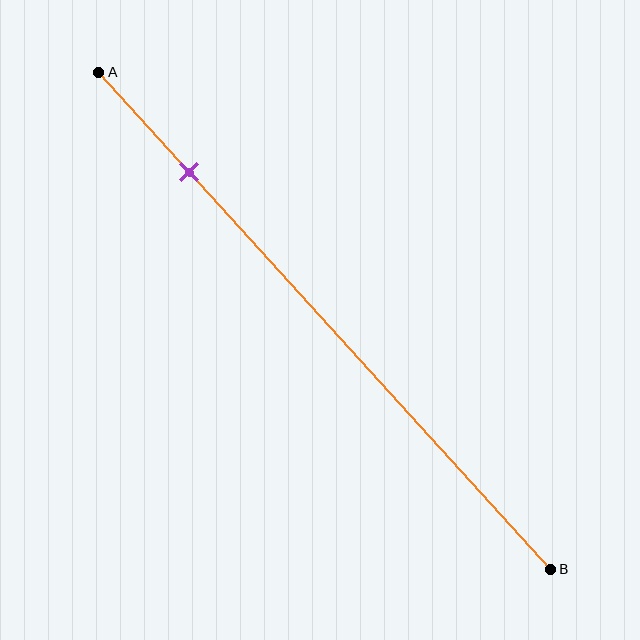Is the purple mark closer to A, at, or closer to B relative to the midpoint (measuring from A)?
The purple mark is closer to point A than the midpoint of segment AB.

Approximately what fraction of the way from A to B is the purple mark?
The purple mark is approximately 20% of the way from A to B.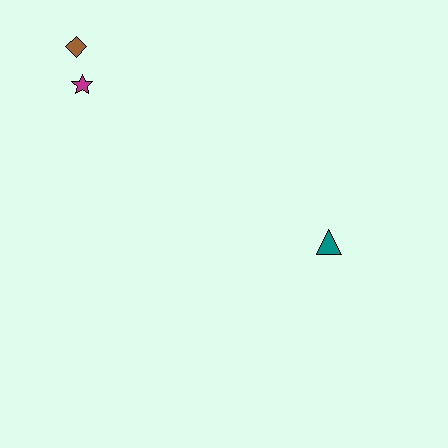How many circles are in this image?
There are no circles.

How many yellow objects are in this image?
There are no yellow objects.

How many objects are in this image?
There are 3 objects.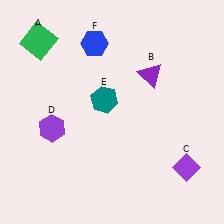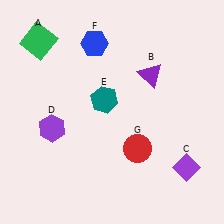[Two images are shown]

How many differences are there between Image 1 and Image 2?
There is 1 difference between the two images.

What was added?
A red circle (G) was added in Image 2.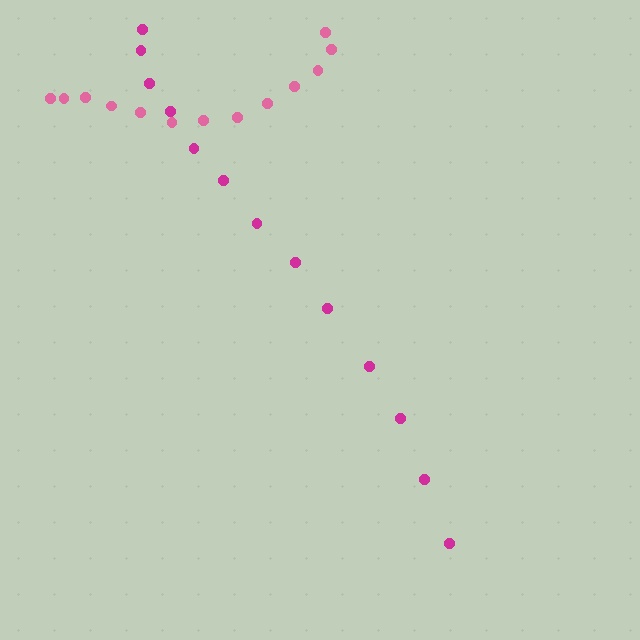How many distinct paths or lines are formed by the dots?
There are 2 distinct paths.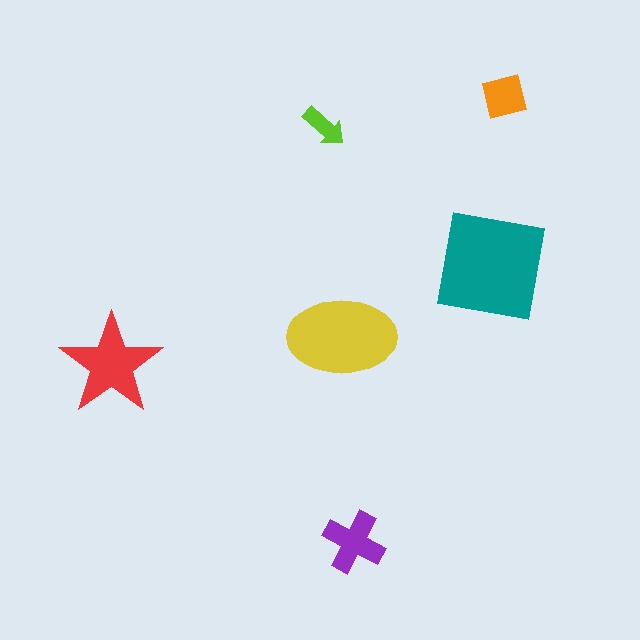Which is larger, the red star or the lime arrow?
The red star.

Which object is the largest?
The teal square.